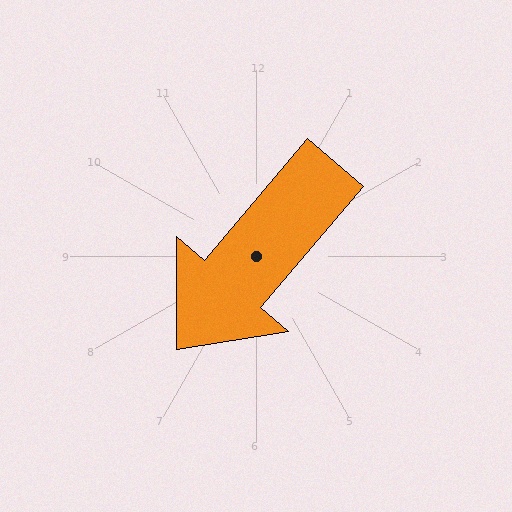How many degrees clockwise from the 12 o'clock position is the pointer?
Approximately 221 degrees.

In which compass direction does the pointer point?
Southwest.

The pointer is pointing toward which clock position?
Roughly 7 o'clock.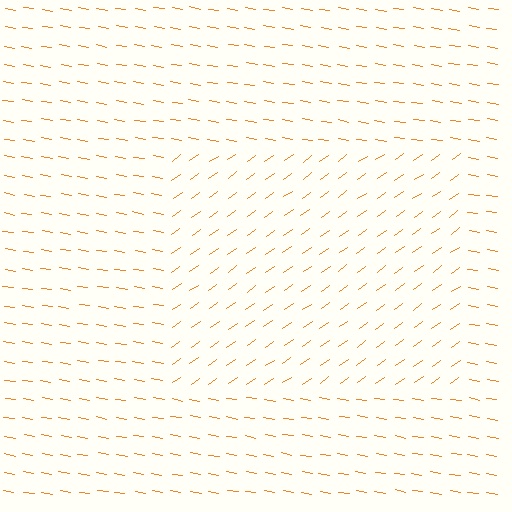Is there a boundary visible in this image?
Yes, there is a texture boundary formed by a change in line orientation.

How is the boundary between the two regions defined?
The boundary is defined purely by a change in line orientation (approximately 45 degrees difference). All lines are the same color and thickness.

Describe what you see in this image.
The image is filled with small orange line segments. A rectangle region in the image has lines oriented differently from the surrounding lines, creating a visible texture boundary.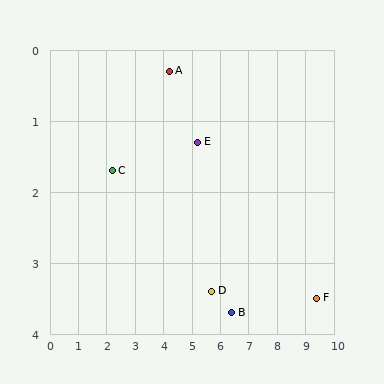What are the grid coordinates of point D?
Point D is at approximately (5.7, 3.4).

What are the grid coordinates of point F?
Point F is at approximately (9.4, 3.5).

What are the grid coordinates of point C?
Point C is at approximately (2.2, 1.7).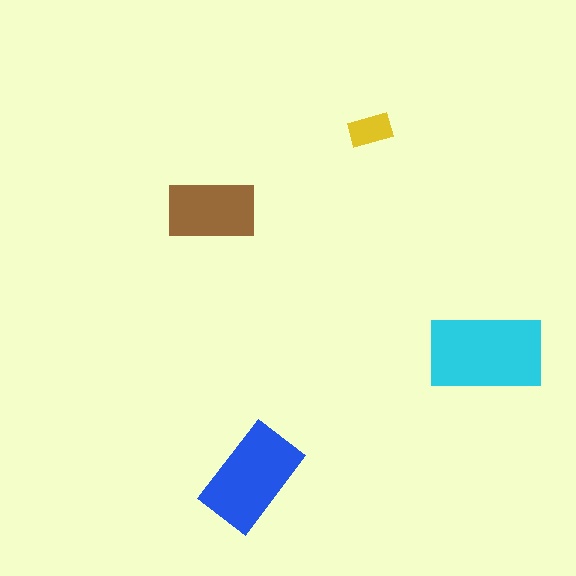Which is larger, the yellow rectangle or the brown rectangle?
The brown one.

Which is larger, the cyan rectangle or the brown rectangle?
The cyan one.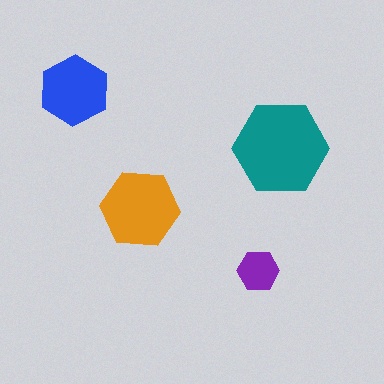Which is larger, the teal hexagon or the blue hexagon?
The teal one.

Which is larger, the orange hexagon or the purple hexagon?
The orange one.